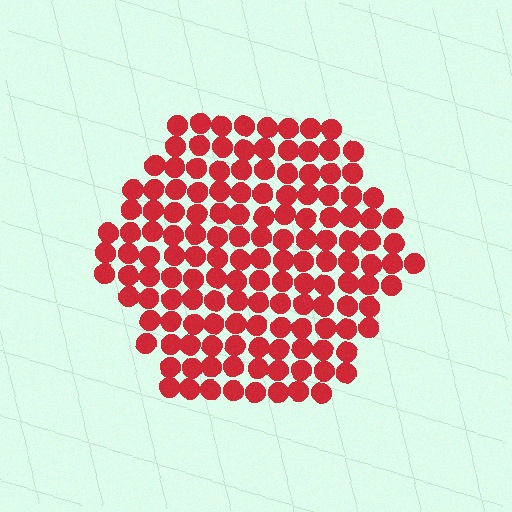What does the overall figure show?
The overall figure shows a hexagon.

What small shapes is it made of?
It is made of small circles.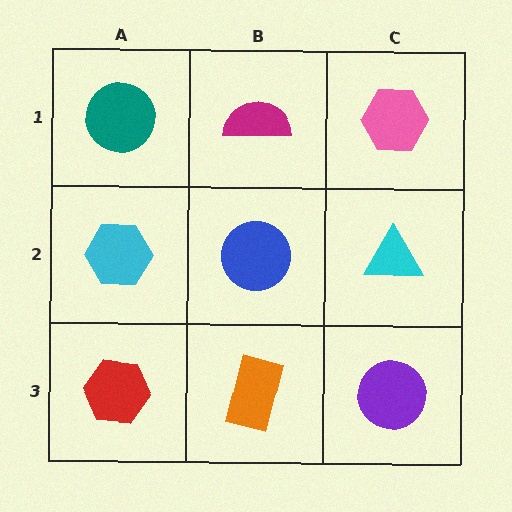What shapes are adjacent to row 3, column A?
A cyan hexagon (row 2, column A), an orange rectangle (row 3, column B).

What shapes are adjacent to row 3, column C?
A cyan triangle (row 2, column C), an orange rectangle (row 3, column B).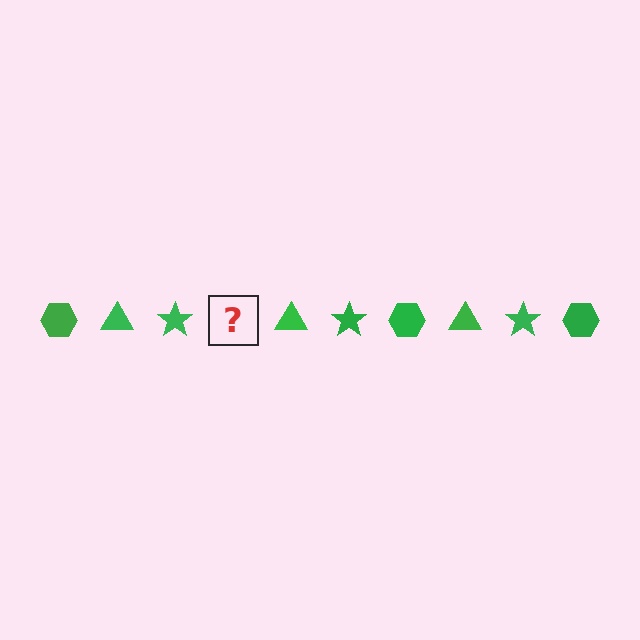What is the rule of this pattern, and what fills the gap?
The rule is that the pattern cycles through hexagon, triangle, star shapes in green. The gap should be filled with a green hexagon.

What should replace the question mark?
The question mark should be replaced with a green hexagon.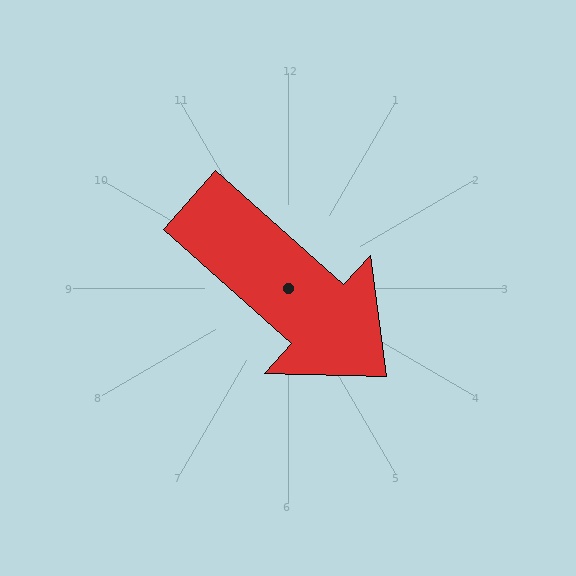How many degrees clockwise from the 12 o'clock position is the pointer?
Approximately 132 degrees.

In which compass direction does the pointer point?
Southeast.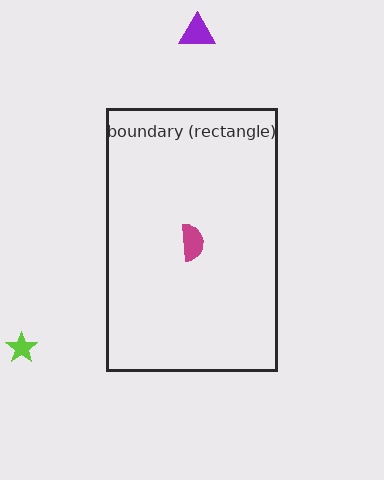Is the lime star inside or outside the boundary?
Outside.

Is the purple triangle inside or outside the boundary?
Outside.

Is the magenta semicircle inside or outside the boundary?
Inside.